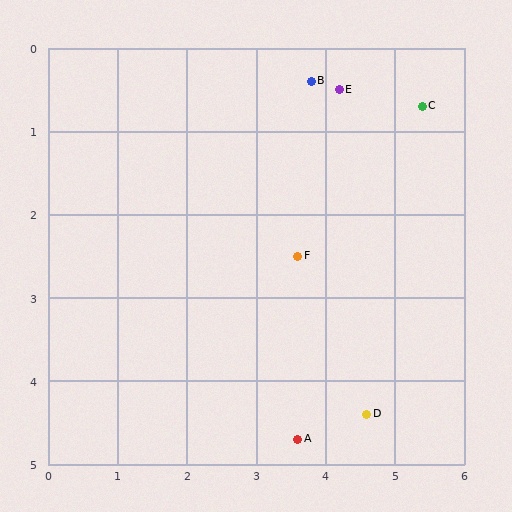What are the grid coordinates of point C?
Point C is at approximately (5.4, 0.7).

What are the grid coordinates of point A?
Point A is at approximately (3.6, 4.7).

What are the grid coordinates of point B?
Point B is at approximately (3.8, 0.4).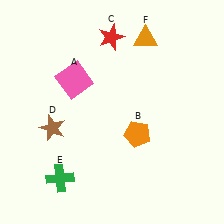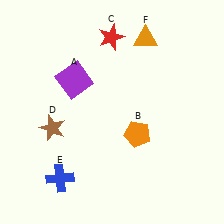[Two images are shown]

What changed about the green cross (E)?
In Image 1, E is green. In Image 2, it changed to blue.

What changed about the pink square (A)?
In Image 1, A is pink. In Image 2, it changed to purple.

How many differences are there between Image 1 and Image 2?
There are 2 differences between the two images.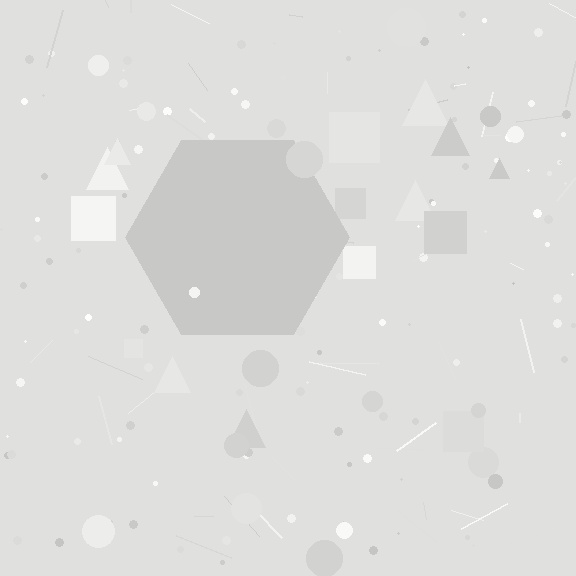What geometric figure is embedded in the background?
A hexagon is embedded in the background.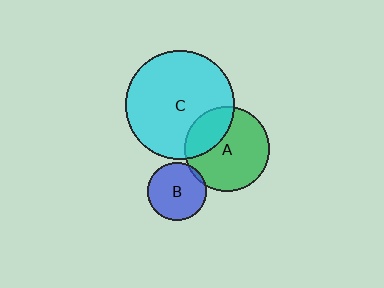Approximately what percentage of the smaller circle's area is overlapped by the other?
Approximately 5%.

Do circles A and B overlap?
Yes.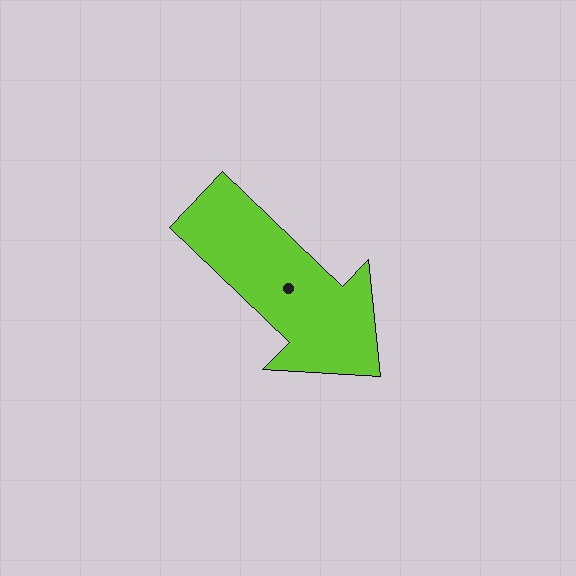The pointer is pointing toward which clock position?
Roughly 4 o'clock.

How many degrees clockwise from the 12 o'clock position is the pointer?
Approximately 134 degrees.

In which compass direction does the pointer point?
Southeast.